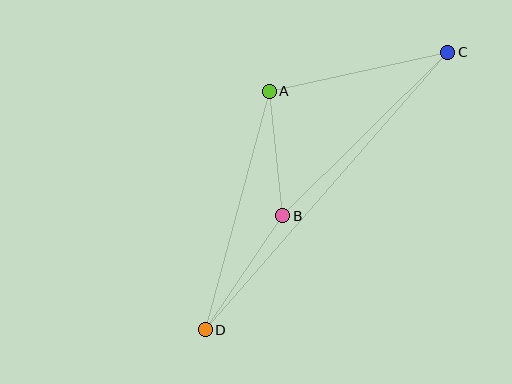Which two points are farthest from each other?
Points C and D are farthest from each other.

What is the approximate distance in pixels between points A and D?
The distance between A and D is approximately 247 pixels.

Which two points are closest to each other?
Points A and B are closest to each other.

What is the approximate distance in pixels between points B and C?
The distance between B and C is approximately 232 pixels.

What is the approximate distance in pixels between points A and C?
The distance between A and C is approximately 183 pixels.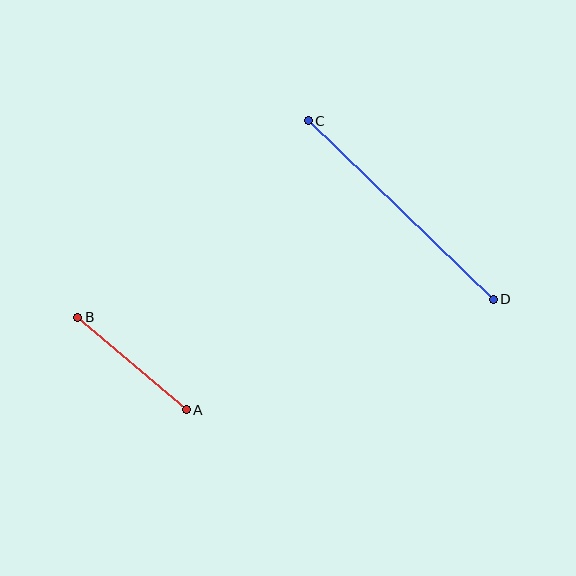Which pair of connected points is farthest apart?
Points C and D are farthest apart.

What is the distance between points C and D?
The distance is approximately 257 pixels.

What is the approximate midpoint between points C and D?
The midpoint is at approximately (401, 210) pixels.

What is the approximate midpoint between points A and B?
The midpoint is at approximately (132, 364) pixels.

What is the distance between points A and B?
The distance is approximately 142 pixels.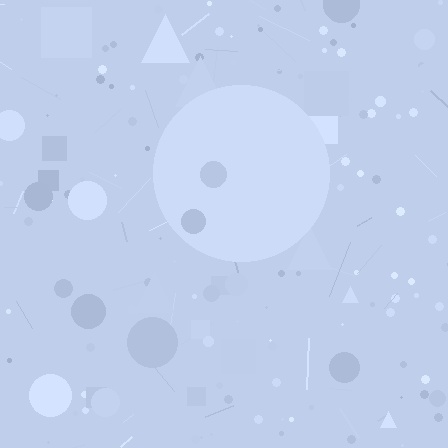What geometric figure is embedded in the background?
A circle is embedded in the background.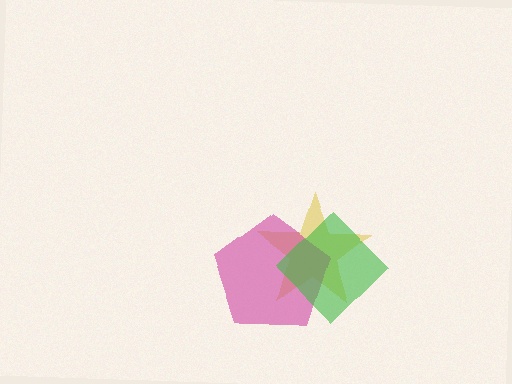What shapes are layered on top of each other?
The layered shapes are: a yellow star, a magenta pentagon, a green diamond.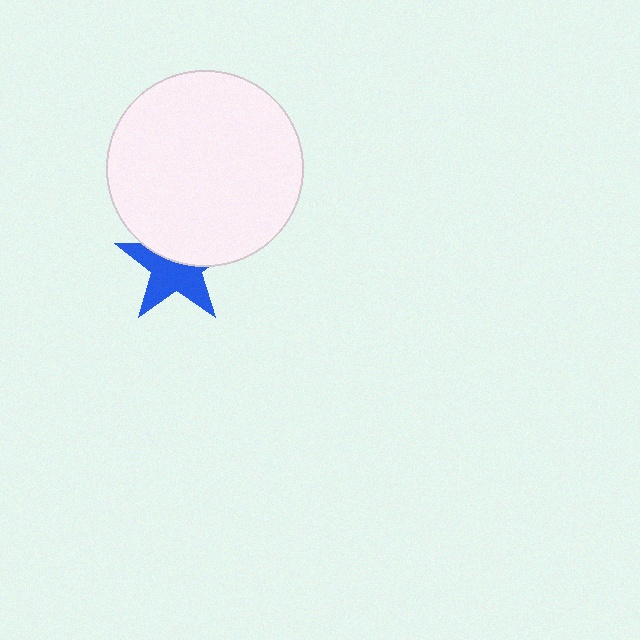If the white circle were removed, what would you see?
You would see the complete blue star.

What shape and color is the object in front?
The object in front is a white circle.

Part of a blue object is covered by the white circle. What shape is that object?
It is a star.